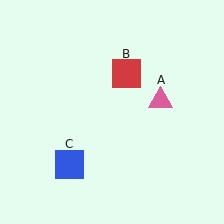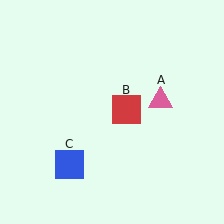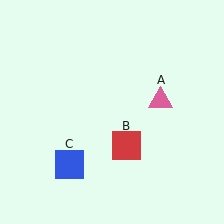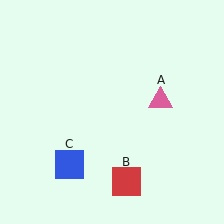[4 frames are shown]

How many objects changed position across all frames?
1 object changed position: red square (object B).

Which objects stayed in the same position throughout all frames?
Pink triangle (object A) and blue square (object C) remained stationary.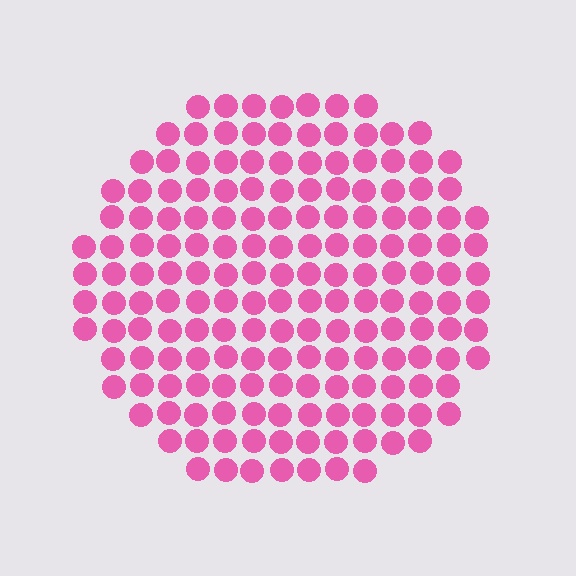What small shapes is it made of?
It is made of small circles.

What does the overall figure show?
The overall figure shows a circle.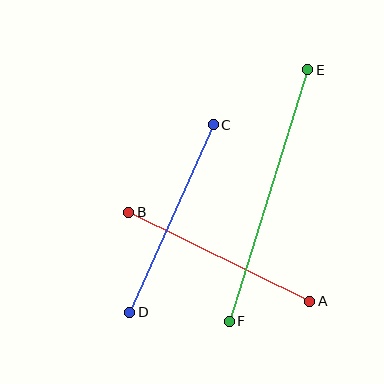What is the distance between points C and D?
The distance is approximately 205 pixels.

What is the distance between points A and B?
The distance is approximately 202 pixels.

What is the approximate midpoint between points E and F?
The midpoint is at approximately (269, 196) pixels.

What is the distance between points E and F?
The distance is approximately 264 pixels.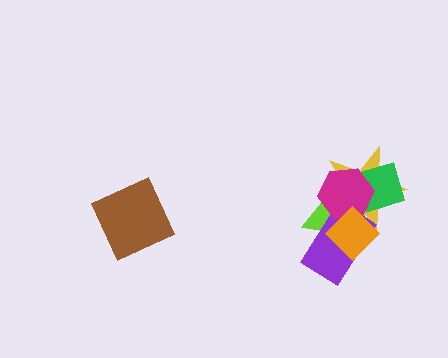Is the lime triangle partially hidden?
Yes, it is partially covered by another shape.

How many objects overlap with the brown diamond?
0 objects overlap with the brown diamond.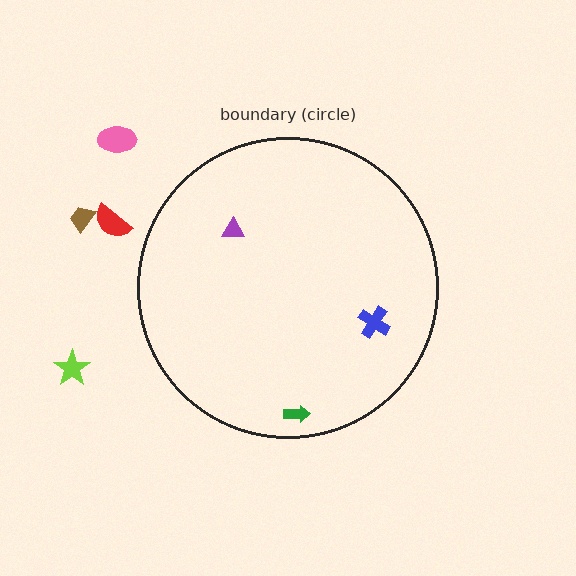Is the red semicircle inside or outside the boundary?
Outside.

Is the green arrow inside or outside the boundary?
Inside.